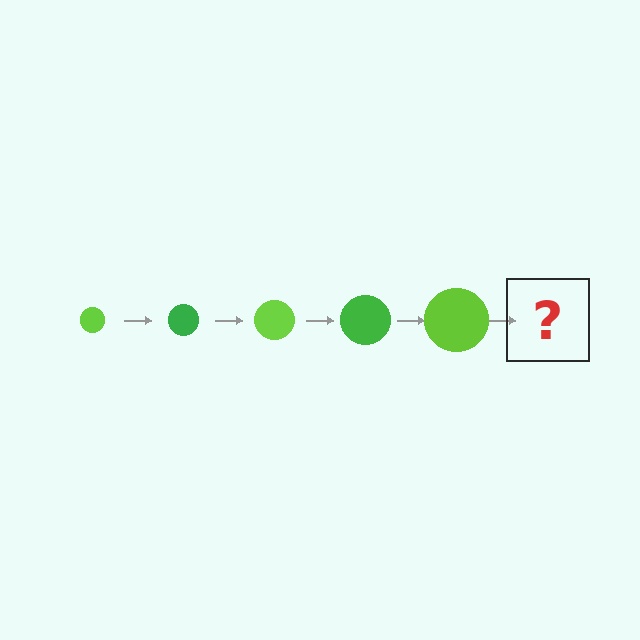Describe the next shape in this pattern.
It should be a green circle, larger than the previous one.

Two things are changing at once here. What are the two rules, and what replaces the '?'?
The two rules are that the circle grows larger each step and the color cycles through lime and green. The '?' should be a green circle, larger than the previous one.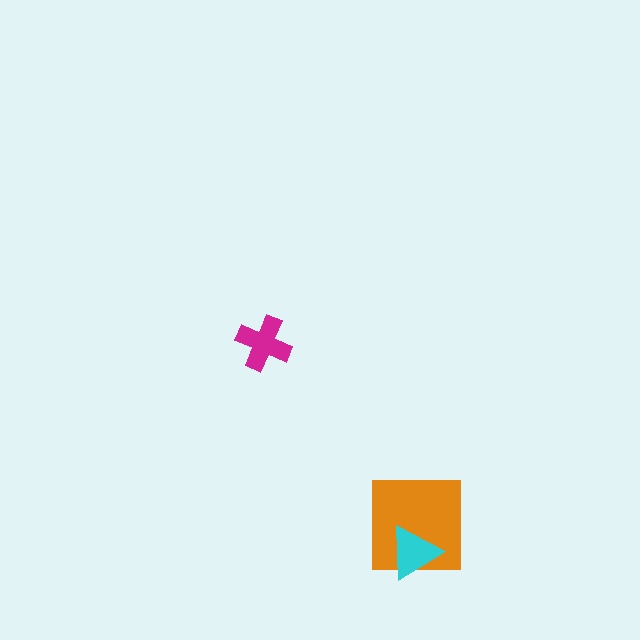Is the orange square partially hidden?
Yes, it is partially covered by another shape.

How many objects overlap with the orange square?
1 object overlaps with the orange square.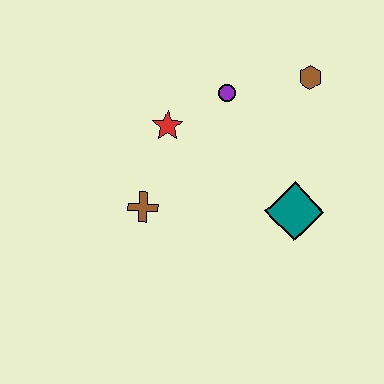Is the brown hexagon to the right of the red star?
Yes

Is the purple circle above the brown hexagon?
No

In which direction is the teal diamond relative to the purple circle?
The teal diamond is below the purple circle.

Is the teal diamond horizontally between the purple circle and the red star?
No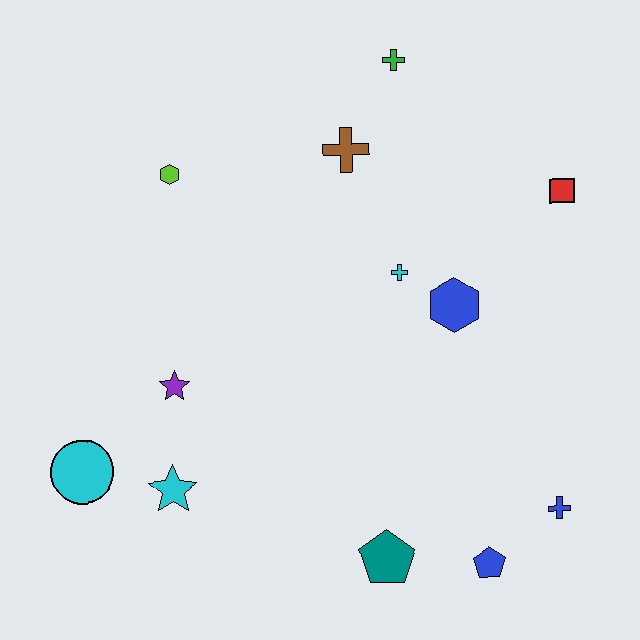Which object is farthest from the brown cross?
The blue pentagon is farthest from the brown cross.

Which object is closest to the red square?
The blue hexagon is closest to the red square.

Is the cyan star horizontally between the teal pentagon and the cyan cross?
No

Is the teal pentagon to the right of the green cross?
No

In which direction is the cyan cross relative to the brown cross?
The cyan cross is below the brown cross.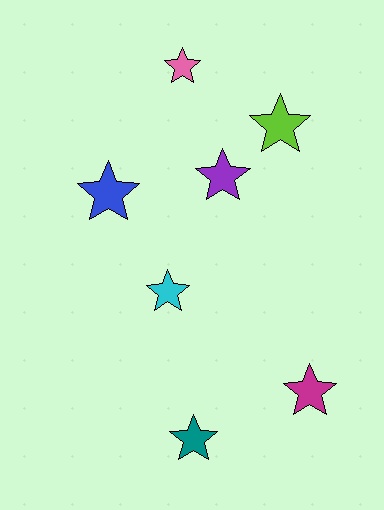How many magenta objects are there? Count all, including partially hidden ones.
There is 1 magenta object.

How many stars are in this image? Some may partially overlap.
There are 7 stars.